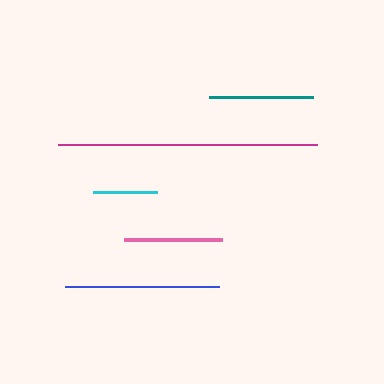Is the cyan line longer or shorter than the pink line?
The pink line is longer than the cyan line.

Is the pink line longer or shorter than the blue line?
The blue line is longer than the pink line.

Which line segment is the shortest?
The cyan line is the shortest at approximately 64 pixels.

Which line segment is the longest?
The magenta line is the longest at approximately 258 pixels.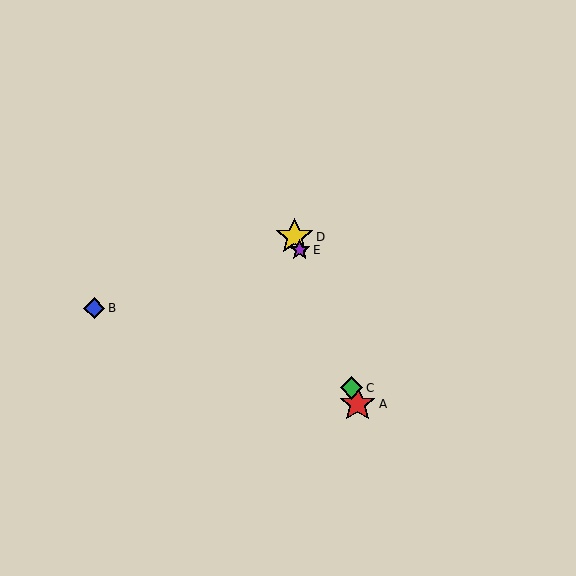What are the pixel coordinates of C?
Object C is at (351, 388).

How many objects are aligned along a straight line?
4 objects (A, C, D, E) are aligned along a straight line.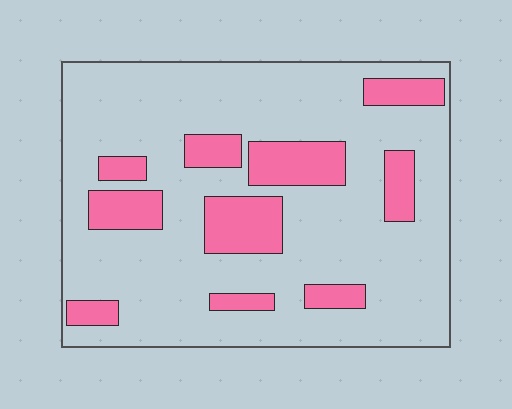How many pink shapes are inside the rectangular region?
10.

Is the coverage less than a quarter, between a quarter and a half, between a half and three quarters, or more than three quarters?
Less than a quarter.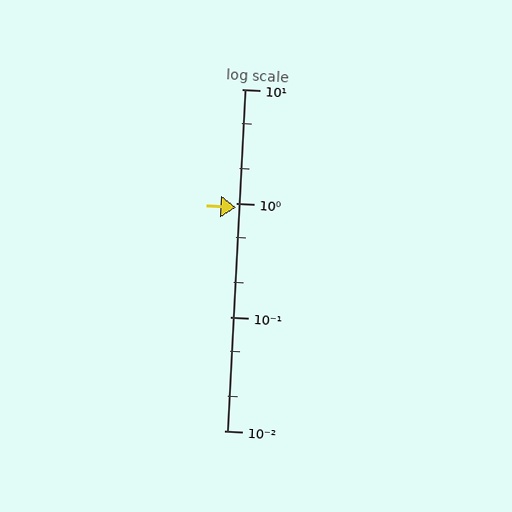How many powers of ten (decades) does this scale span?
The scale spans 3 decades, from 0.01 to 10.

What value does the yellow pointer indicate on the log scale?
The pointer indicates approximately 0.91.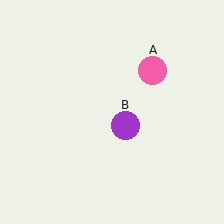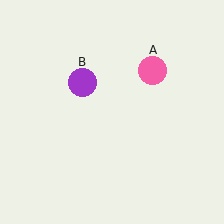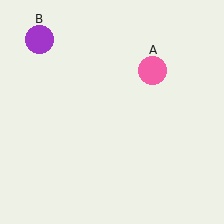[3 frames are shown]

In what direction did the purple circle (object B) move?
The purple circle (object B) moved up and to the left.